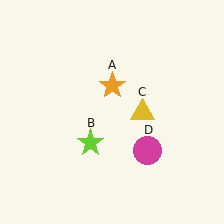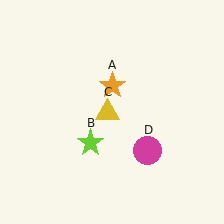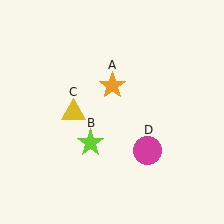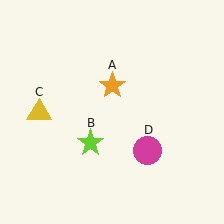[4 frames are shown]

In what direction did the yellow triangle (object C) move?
The yellow triangle (object C) moved left.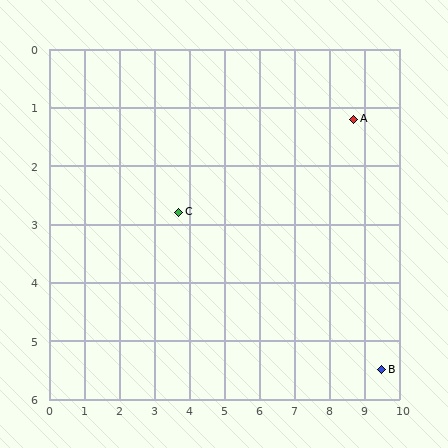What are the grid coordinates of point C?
Point C is at approximately (3.7, 2.8).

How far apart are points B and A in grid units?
Points B and A are about 4.4 grid units apart.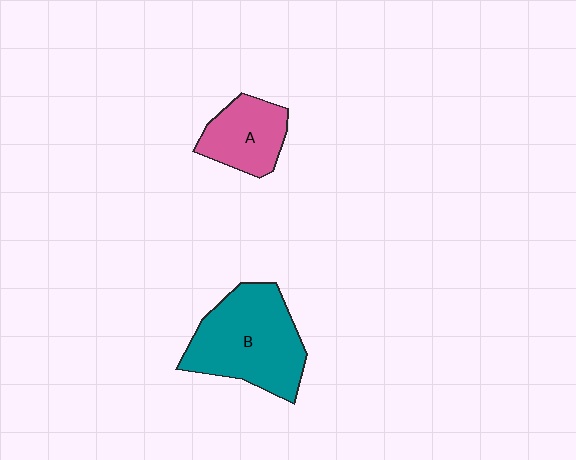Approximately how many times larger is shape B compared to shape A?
Approximately 1.8 times.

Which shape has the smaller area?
Shape A (pink).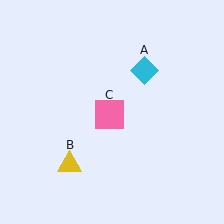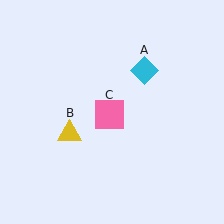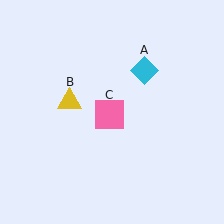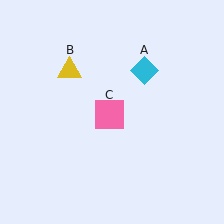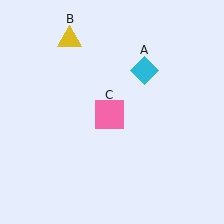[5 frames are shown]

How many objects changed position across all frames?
1 object changed position: yellow triangle (object B).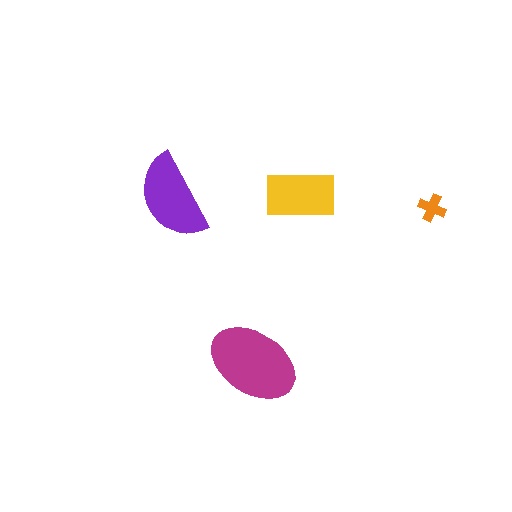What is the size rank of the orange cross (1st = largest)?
4th.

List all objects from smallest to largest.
The orange cross, the yellow rectangle, the purple semicircle, the magenta ellipse.